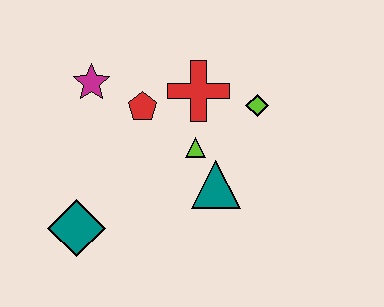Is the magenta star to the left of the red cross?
Yes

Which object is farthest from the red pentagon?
The teal diamond is farthest from the red pentagon.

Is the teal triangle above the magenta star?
No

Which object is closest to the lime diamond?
The red cross is closest to the lime diamond.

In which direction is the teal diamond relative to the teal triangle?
The teal diamond is to the left of the teal triangle.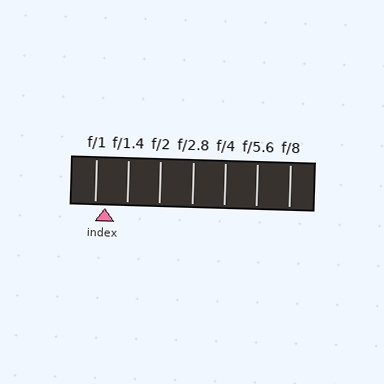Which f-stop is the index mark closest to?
The index mark is closest to f/1.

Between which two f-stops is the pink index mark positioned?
The index mark is between f/1 and f/1.4.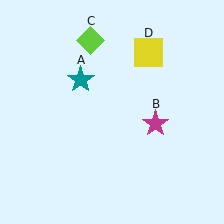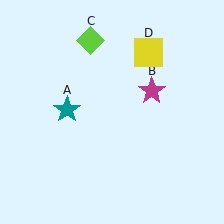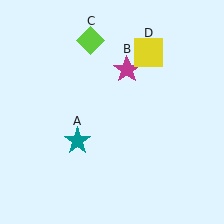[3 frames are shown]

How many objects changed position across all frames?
2 objects changed position: teal star (object A), magenta star (object B).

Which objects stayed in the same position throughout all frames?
Lime diamond (object C) and yellow square (object D) remained stationary.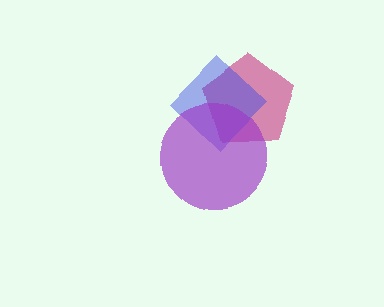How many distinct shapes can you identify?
There are 3 distinct shapes: a magenta pentagon, a blue diamond, a purple circle.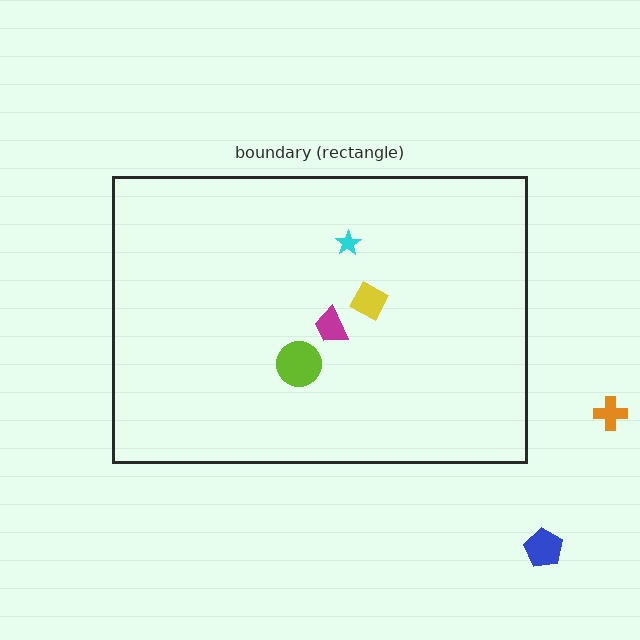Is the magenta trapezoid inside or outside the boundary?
Inside.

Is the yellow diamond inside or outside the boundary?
Inside.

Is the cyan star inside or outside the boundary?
Inside.